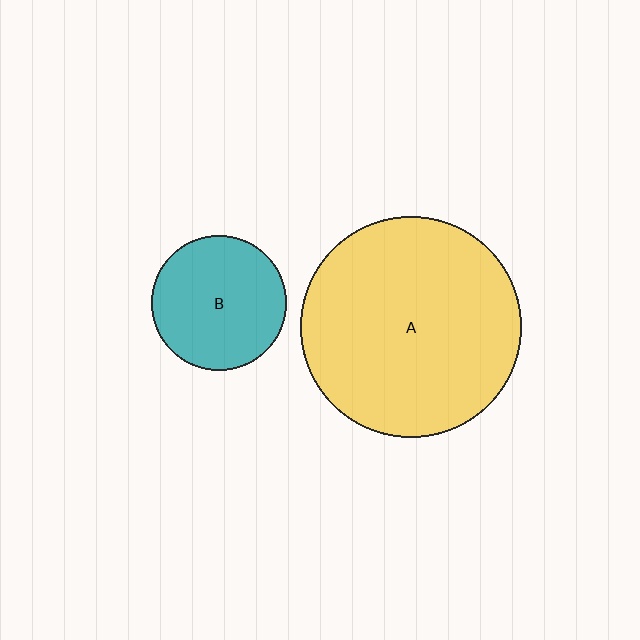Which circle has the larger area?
Circle A (yellow).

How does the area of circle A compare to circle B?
Approximately 2.6 times.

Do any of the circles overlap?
No, none of the circles overlap.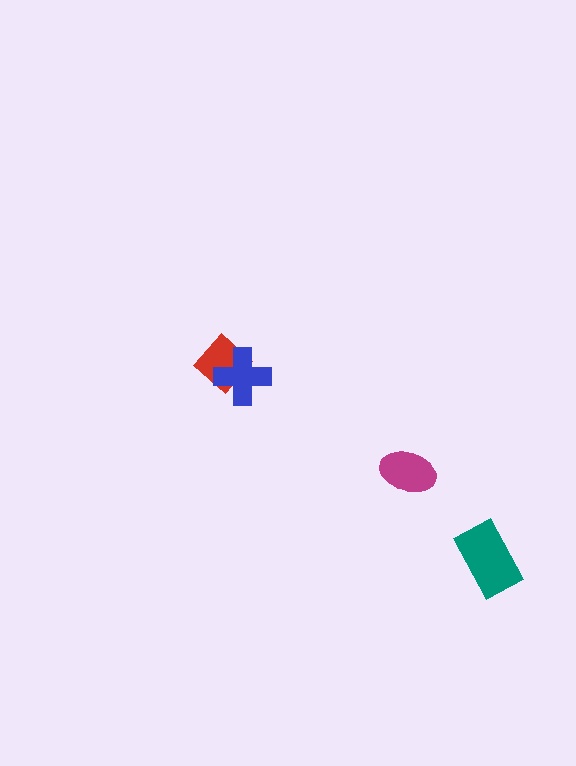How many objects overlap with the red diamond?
1 object overlaps with the red diamond.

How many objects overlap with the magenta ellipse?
0 objects overlap with the magenta ellipse.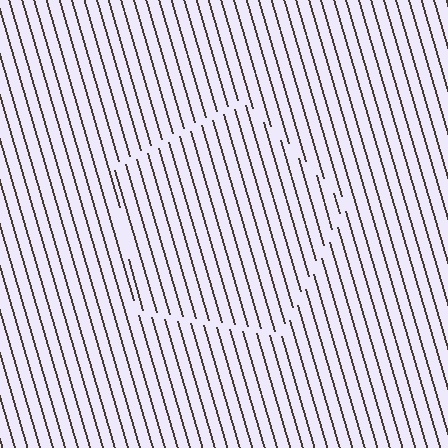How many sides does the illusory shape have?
5 sides — the line-ends trace a pentagon.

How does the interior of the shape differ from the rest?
The interior of the shape contains the same grating, shifted by half a period — the contour is defined by the phase discontinuity where line-ends from the inner and outer gratings abut.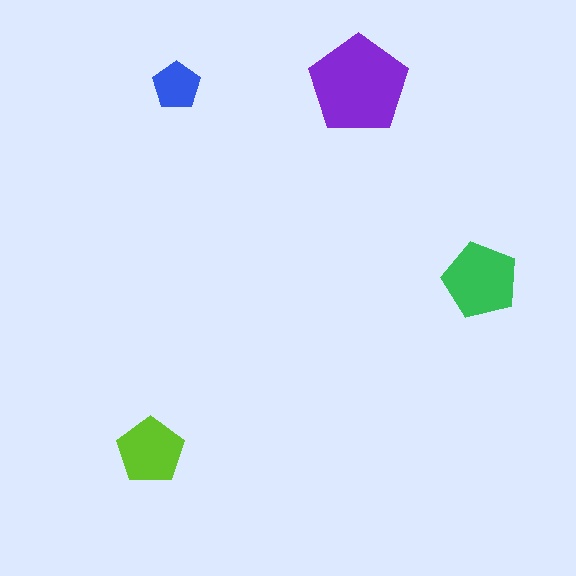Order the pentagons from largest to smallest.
the purple one, the green one, the lime one, the blue one.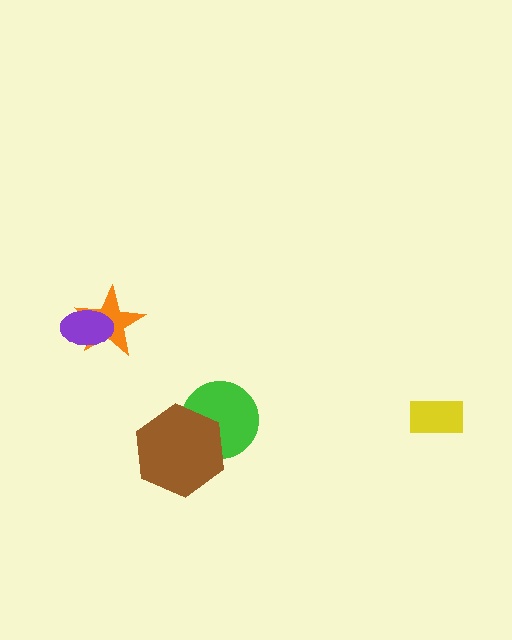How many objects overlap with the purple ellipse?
1 object overlaps with the purple ellipse.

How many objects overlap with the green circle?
1 object overlaps with the green circle.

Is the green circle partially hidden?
Yes, it is partially covered by another shape.